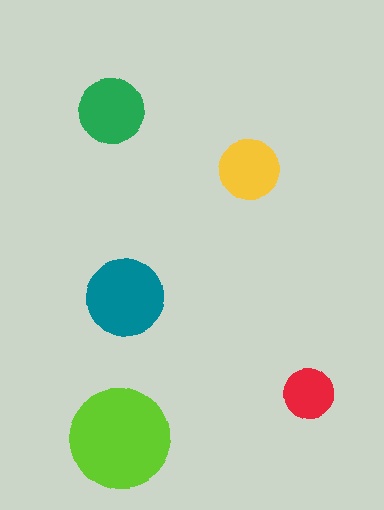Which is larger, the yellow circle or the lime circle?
The lime one.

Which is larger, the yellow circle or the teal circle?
The teal one.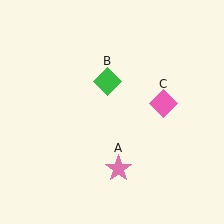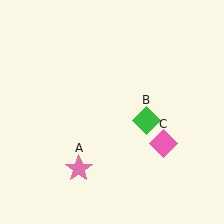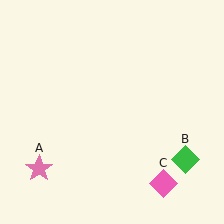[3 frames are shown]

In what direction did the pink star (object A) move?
The pink star (object A) moved left.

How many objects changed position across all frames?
3 objects changed position: pink star (object A), green diamond (object B), pink diamond (object C).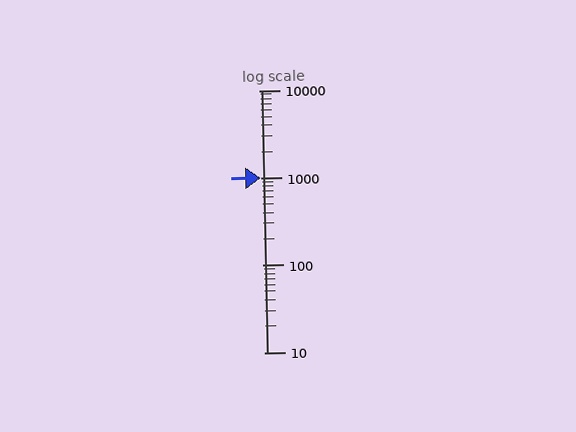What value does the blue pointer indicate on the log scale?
The pointer indicates approximately 1000.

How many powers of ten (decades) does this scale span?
The scale spans 3 decades, from 10 to 10000.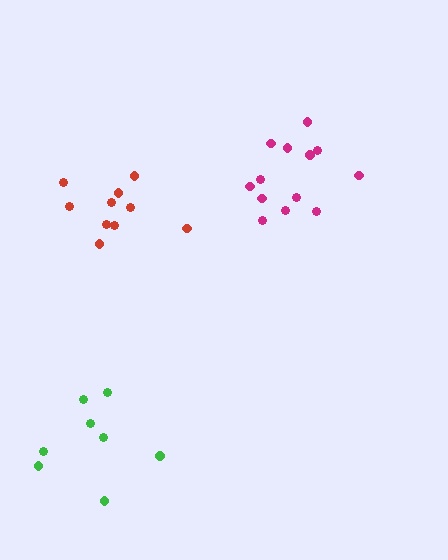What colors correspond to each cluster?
The clusters are colored: green, magenta, red.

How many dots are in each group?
Group 1: 8 dots, Group 2: 13 dots, Group 3: 10 dots (31 total).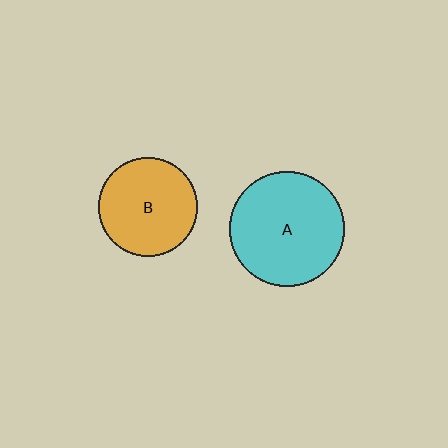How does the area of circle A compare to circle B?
Approximately 1.3 times.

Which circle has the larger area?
Circle A (cyan).